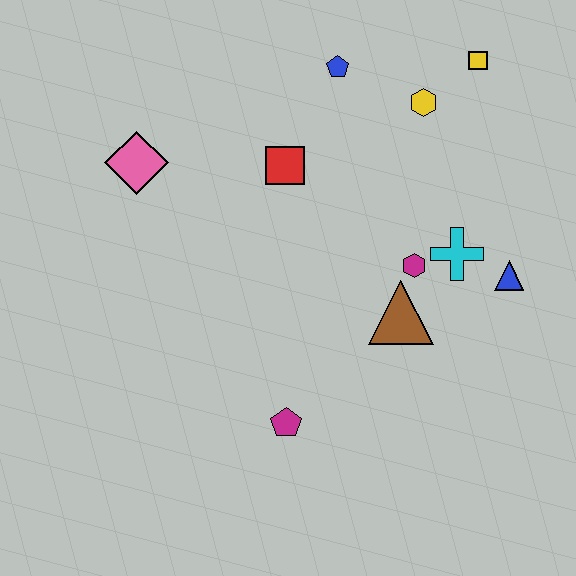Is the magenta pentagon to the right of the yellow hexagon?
No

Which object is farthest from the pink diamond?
The blue triangle is farthest from the pink diamond.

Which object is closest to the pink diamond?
The red square is closest to the pink diamond.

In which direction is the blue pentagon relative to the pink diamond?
The blue pentagon is to the right of the pink diamond.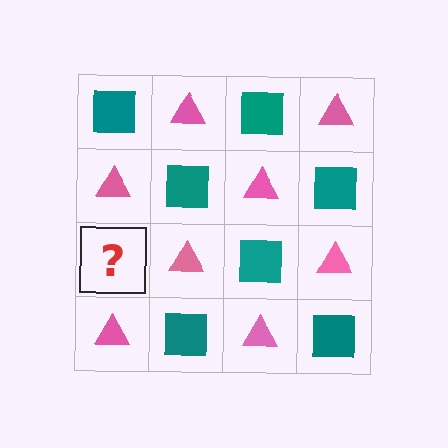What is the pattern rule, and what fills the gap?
The rule is that it alternates teal square and pink triangle in a checkerboard pattern. The gap should be filled with a teal square.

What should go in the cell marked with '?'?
The missing cell should contain a teal square.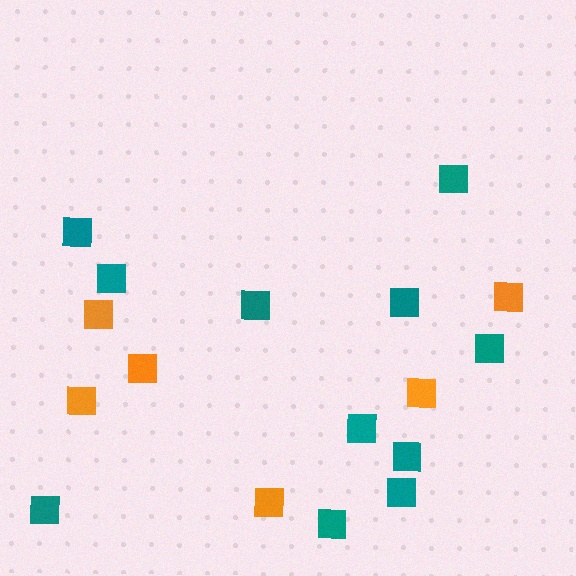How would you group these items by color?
There are 2 groups: one group of teal squares (11) and one group of orange squares (6).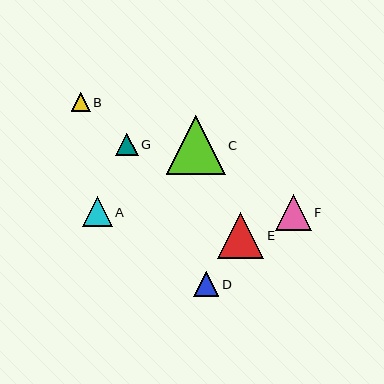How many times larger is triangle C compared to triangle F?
Triangle C is approximately 1.7 times the size of triangle F.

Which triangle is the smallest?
Triangle B is the smallest with a size of approximately 19 pixels.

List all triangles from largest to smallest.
From largest to smallest: C, E, F, A, D, G, B.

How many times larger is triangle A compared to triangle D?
Triangle A is approximately 1.2 times the size of triangle D.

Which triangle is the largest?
Triangle C is the largest with a size of approximately 59 pixels.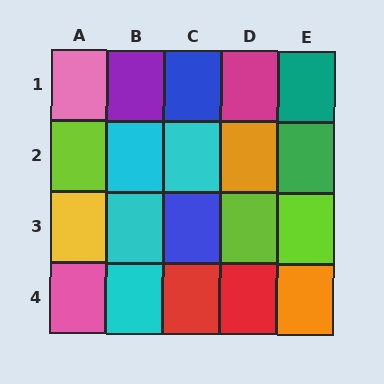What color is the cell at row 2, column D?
Orange.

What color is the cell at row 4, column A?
Pink.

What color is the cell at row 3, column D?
Lime.